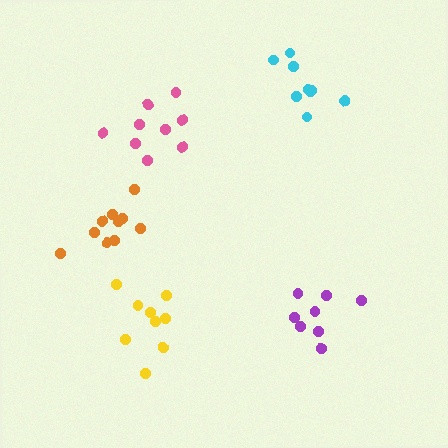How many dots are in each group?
Group 1: 9 dots, Group 2: 8 dots, Group 3: 9 dots, Group 4: 9 dots, Group 5: 10 dots (45 total).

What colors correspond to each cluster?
The clusters are colored: yellow, purple, pink, cyan, orange.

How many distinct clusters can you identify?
There are 5 distinct clusters.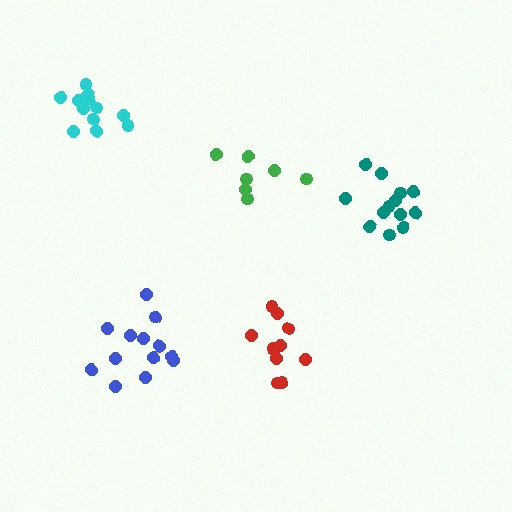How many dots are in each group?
Group 1: 7 dots, Group 2: 13 dots, Group 3: 13 dots, Group 4: 10 dots, Group 5: 12 dots (55 total).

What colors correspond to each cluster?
The clusters are colored: green, blue, teal, red, cyan.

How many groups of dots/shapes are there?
There are 5 groups.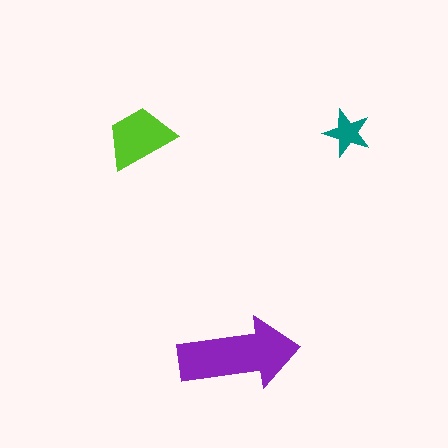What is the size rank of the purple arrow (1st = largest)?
1st.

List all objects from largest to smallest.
The purple arrow, the lime trapezoid, the teal star.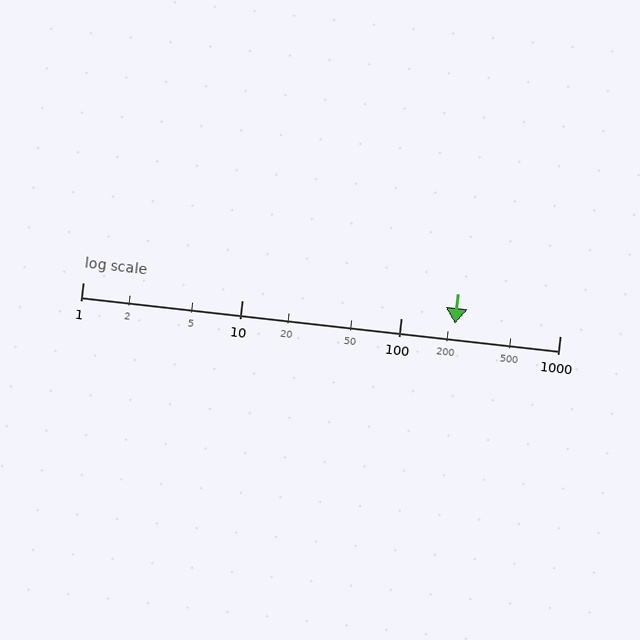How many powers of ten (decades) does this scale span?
The scale spans 3 decades, from 1 to 1000.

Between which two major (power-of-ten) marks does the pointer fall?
The pointer is between 100 and 1000.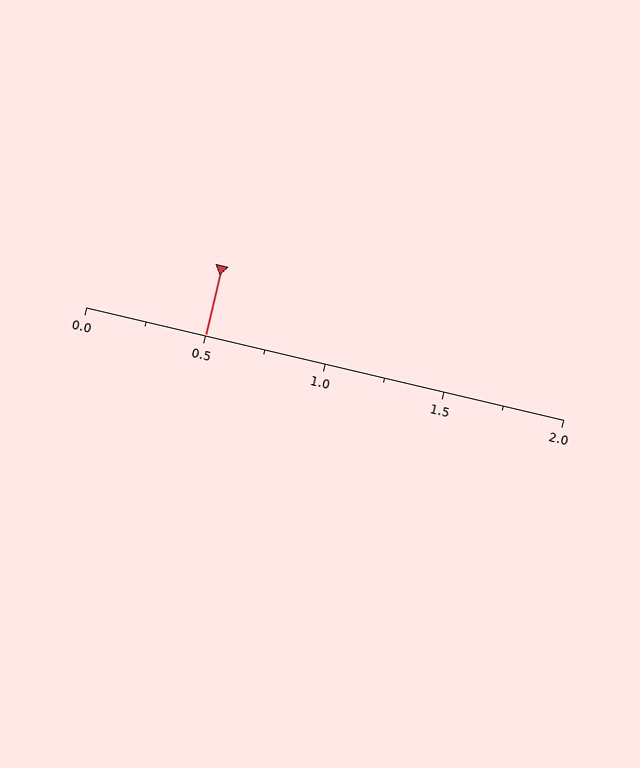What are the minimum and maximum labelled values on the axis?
The axis runs from 0.0 to 2.0.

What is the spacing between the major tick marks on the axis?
The major ticks are spaced 0.5 apart.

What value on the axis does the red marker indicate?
The marker indicates approximately 0.5.